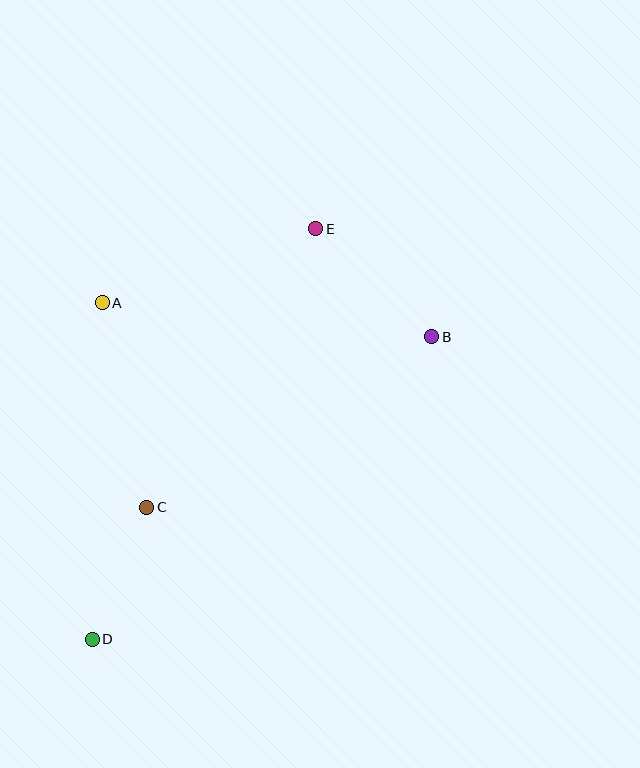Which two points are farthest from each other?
Points D and E are farthest from each other.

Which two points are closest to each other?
Points C and D are closest to each other.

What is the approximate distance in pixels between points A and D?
The distance between A and D is approximately 337 pixels.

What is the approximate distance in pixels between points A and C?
The distance between A and C is approximately 209 pixels.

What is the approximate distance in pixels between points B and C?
The distance between B and C is approximately 332 pixels.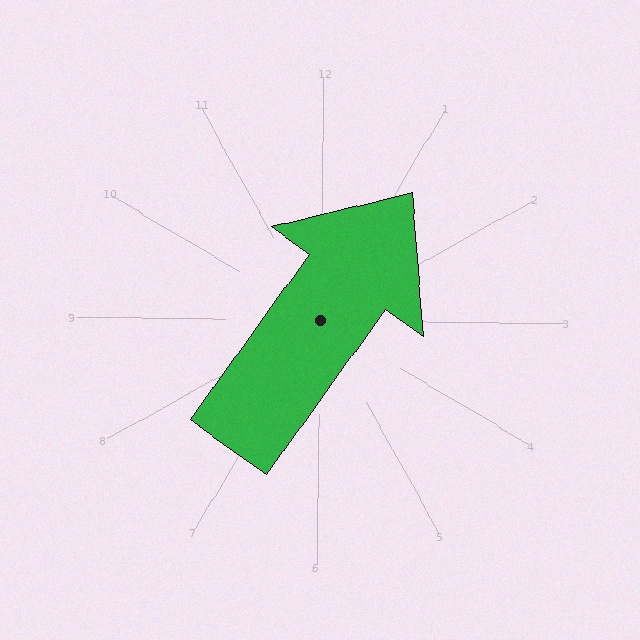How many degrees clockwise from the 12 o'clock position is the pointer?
Approximately 35 degrees.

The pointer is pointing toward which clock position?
Roughly 1 o'clock.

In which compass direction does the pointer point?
Northeast.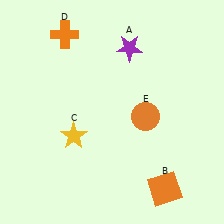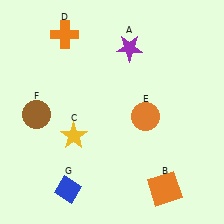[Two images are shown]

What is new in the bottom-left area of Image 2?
A brown circle (F) was added in the bottom-left area of Image 2.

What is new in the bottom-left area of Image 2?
A blue diamond (G) was added in the bottom-left area of Image 2.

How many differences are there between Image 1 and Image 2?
There are 2 differences between the two images.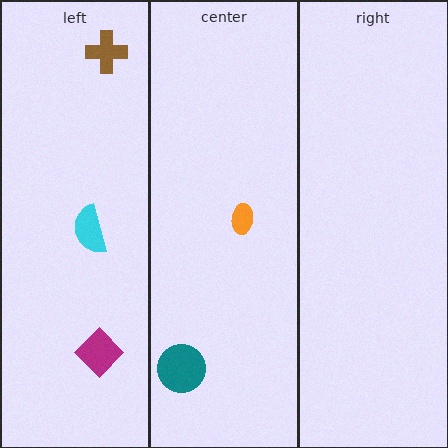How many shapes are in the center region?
2.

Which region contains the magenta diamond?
The left region.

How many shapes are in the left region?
3.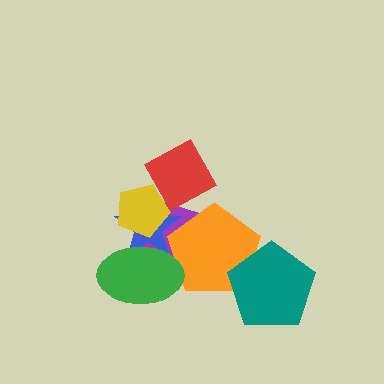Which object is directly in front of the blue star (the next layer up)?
The yellow pentagon is directly in front of the blue star.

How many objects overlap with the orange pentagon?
4 objects overlap with the orange pentagon.